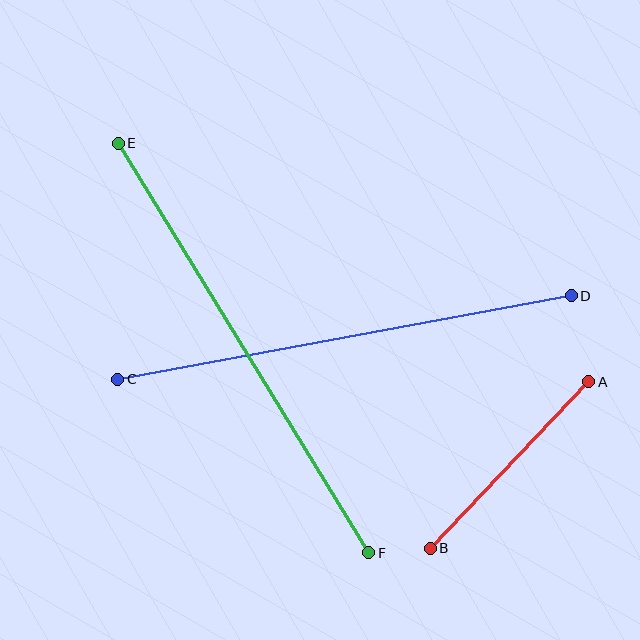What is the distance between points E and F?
The distance is approximately 480 pixels.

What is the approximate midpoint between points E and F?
The midpoint is at approximately (243, 348) pixels.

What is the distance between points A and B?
The distance is approximately 230 pixels.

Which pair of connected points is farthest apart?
Points E and F are farthest apart.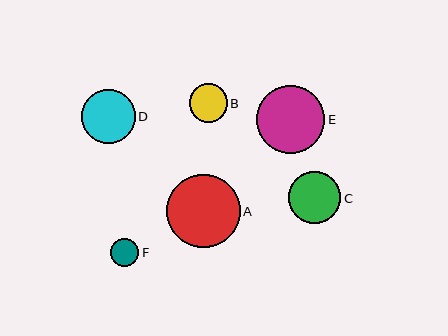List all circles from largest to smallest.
From largest to smallest: A, E, D, C, B, F.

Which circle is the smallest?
Circle F is the smallest with a size of approximately 28 pixels.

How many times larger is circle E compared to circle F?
Circle E is approximately 2.4 times the size of circle F.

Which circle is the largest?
Circle A is the largest with a size of approximately 73 pixels.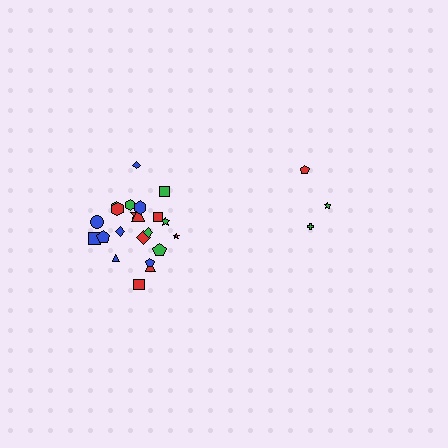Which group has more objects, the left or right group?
The left group.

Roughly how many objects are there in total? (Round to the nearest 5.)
Roughly 25 objects in total.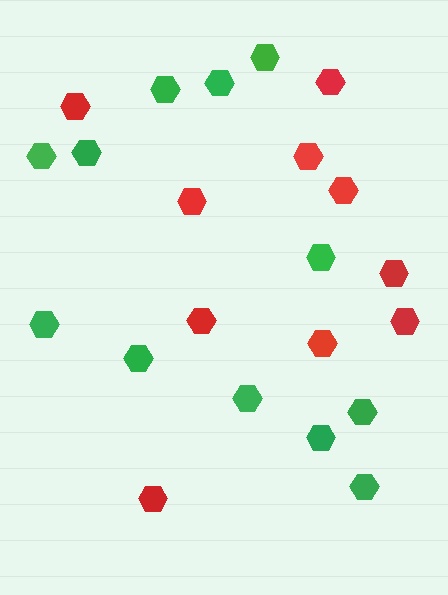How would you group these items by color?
There are 2 groups: one group of red hexagons (10) and one group of green hexagons (12).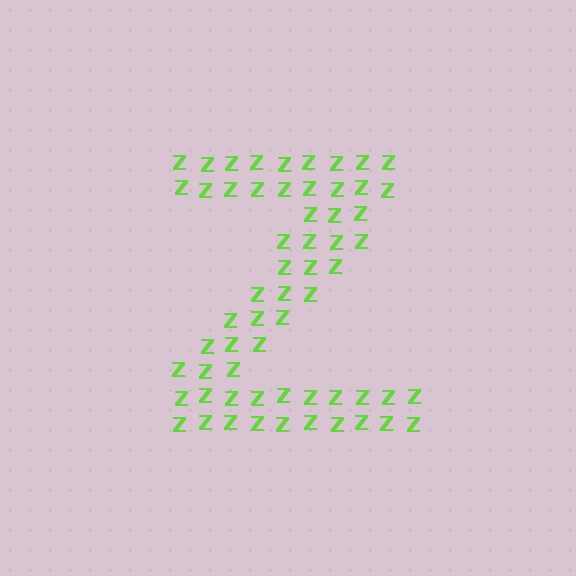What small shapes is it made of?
It is made of small letter Z's.